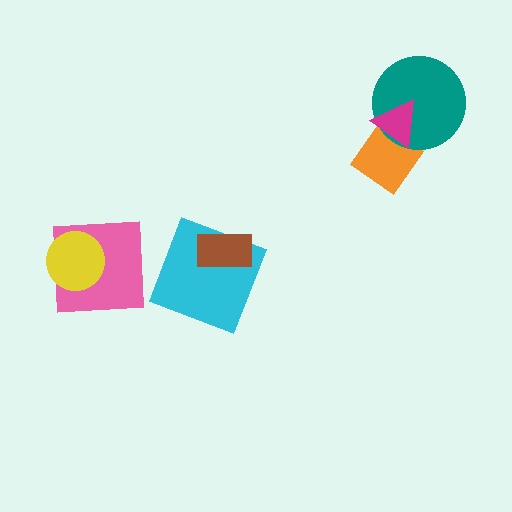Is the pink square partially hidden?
Yes, it is partially covered by another shape.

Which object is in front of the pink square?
The yellow circle is in front of the pink square.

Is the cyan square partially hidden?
Yes, it is partially covered by another shape.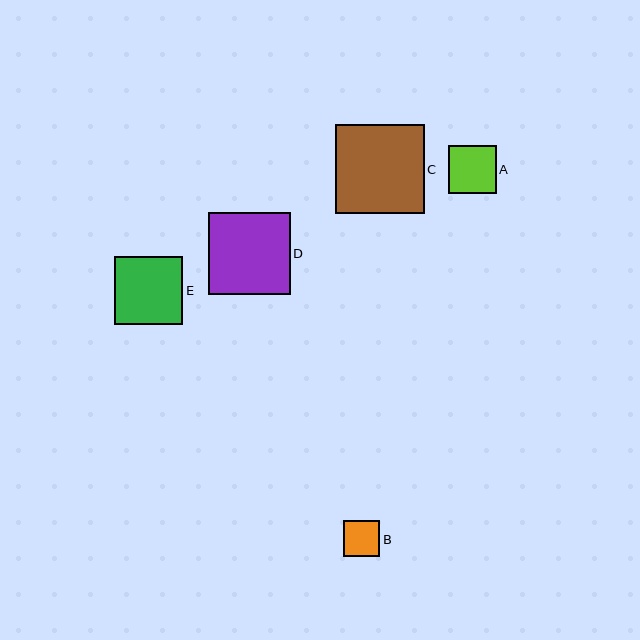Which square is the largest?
Square C is the largest with a size of approximately 89 pixels.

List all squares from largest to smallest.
From largest to smallest: C, D, E, A, B.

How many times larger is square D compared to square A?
Square D is approximately 1.7 times the size of square A.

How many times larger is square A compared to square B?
Square A is approximately 1.3 times the size of square B.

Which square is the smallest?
Square B is the smallest with a size of approximately 37 pixels.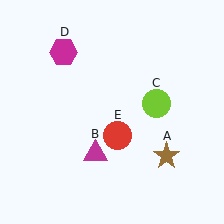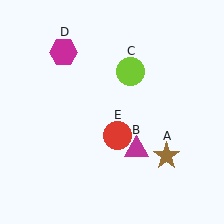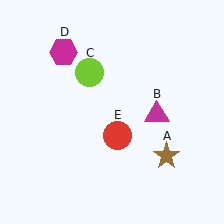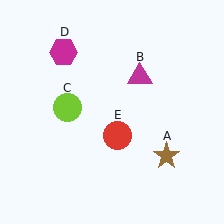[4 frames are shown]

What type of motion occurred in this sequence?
The magenta triangle (object B), lime circle (object C) rotated counterclockwise around the center of the scene.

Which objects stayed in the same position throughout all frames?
Brown star (object A) and magenta hexagon (object D) and red circle (object E) remained stationary.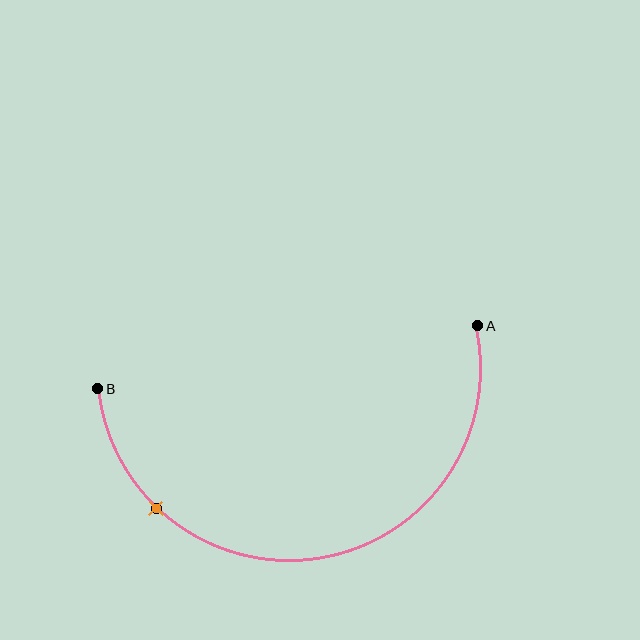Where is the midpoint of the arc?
The arc midpoint is the point on the curve farthest from the straight line joining A and B. It sits below that line.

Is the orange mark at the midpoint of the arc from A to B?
No. The orange mark lies on the arc but is closer to endpoint B. The arc midpoint would be at the point on the curve equidistant along the arc from both A and B.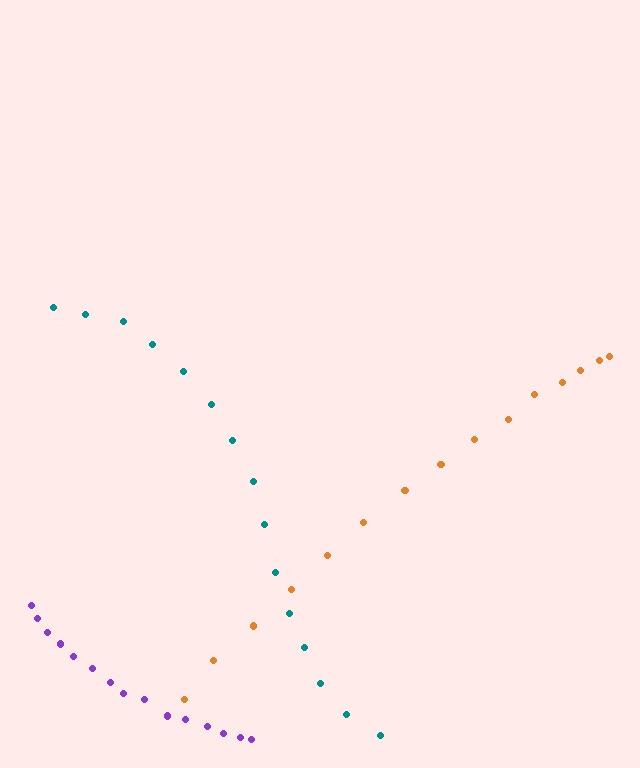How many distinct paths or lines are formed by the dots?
There are 3 distinct paths.